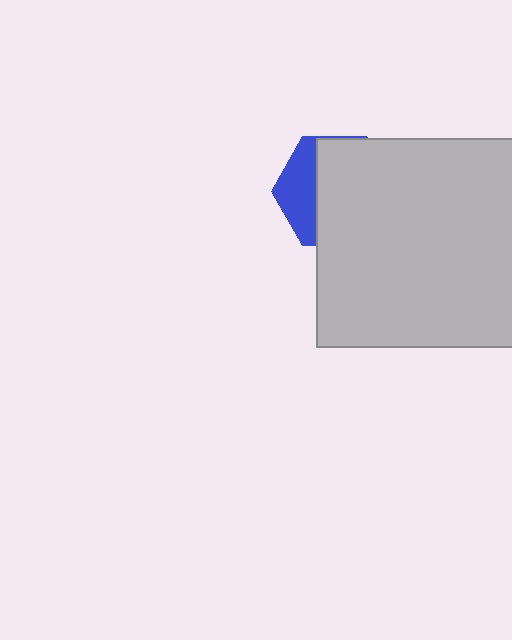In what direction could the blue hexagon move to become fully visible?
The blue hexagon could move left. That would shift it out from behind the light gray square entirely.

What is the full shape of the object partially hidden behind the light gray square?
The partially hidden object is a blue hexagon.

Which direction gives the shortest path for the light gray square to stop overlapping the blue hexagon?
Moving right gives the shortest separation.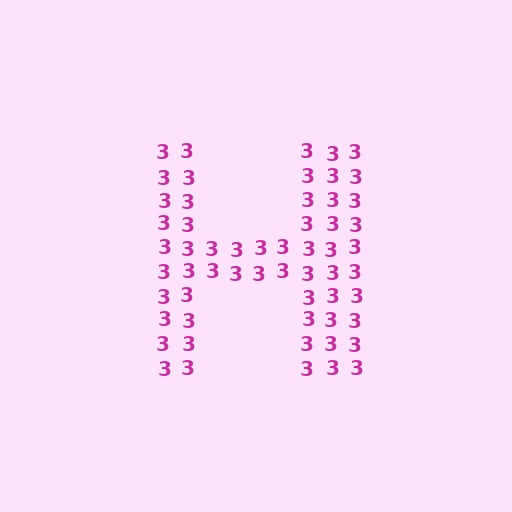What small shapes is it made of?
It is made of small digit 3's.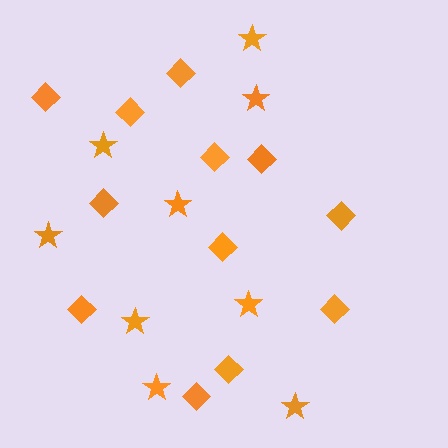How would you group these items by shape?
There are 2 groups: one group of diamonds (12) and one group of stars (9).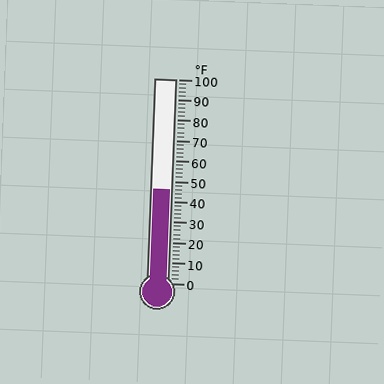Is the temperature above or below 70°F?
The temperature is below 70°F.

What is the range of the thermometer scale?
The thermometer scale ranges from 0°F to 100°F.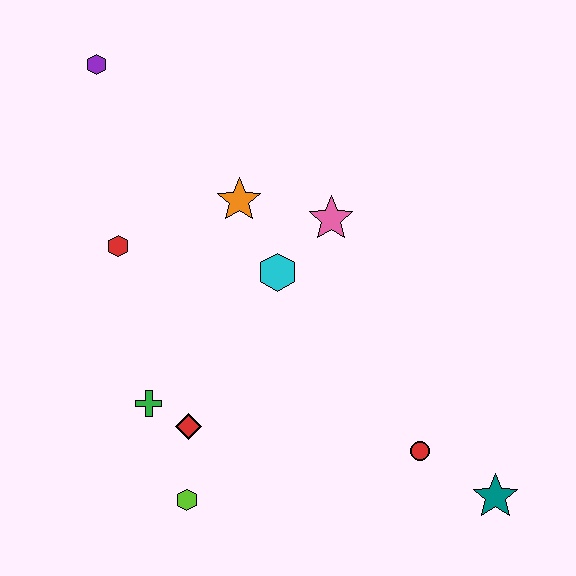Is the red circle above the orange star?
No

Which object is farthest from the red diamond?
The purple hexagon is farthest from the red diamond.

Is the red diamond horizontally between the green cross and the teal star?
Yes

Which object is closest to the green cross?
The red diamond is closest to the green cross.